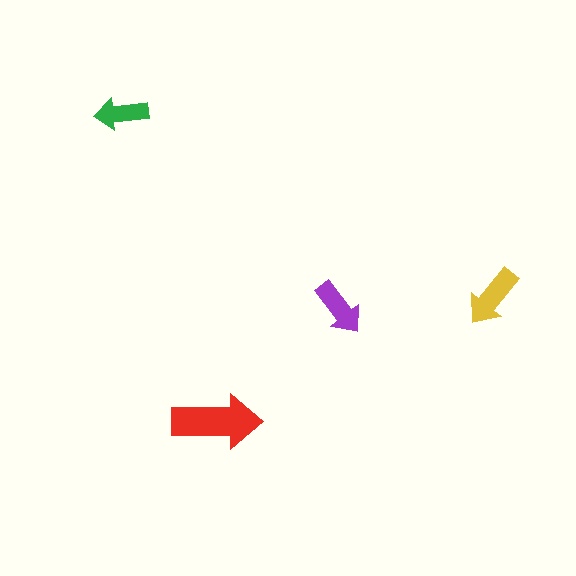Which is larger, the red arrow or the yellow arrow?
The red one.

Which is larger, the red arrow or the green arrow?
The red one.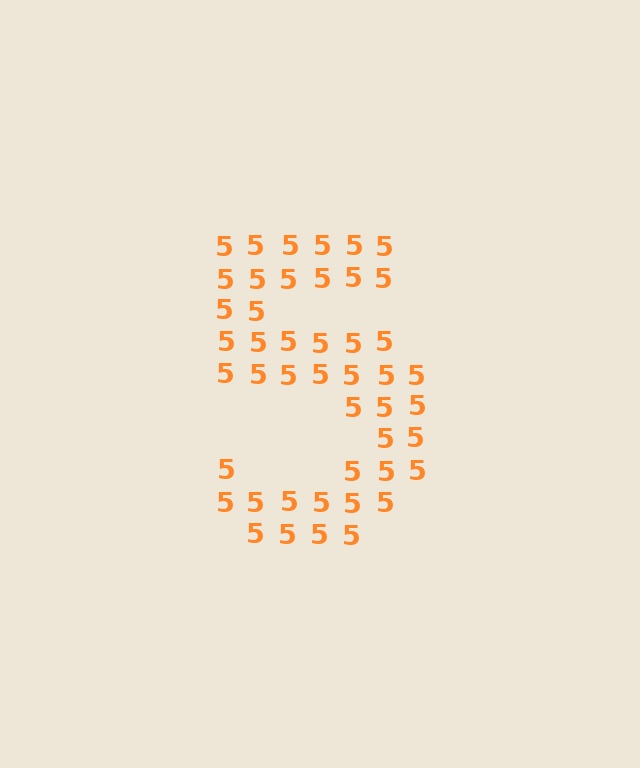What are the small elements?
The small elements are digit 5's.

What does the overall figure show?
The overall figure shows the digit 5.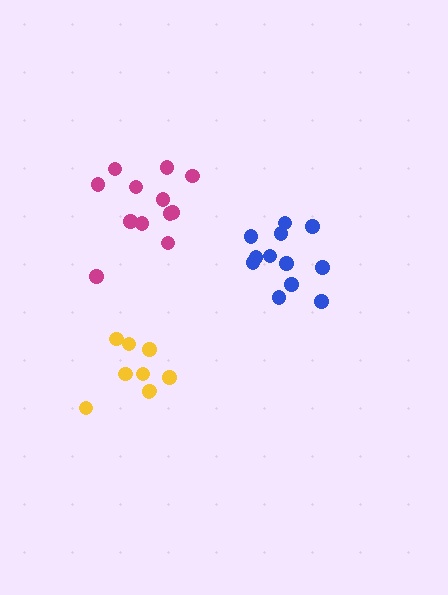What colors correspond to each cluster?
The clusters are colored: magenta, blue, yellow.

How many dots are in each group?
Group 1: 12 dots, Group 2: 12 dots, Group 3: 9 dots (33 total).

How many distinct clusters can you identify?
There are 3 distinct clusters.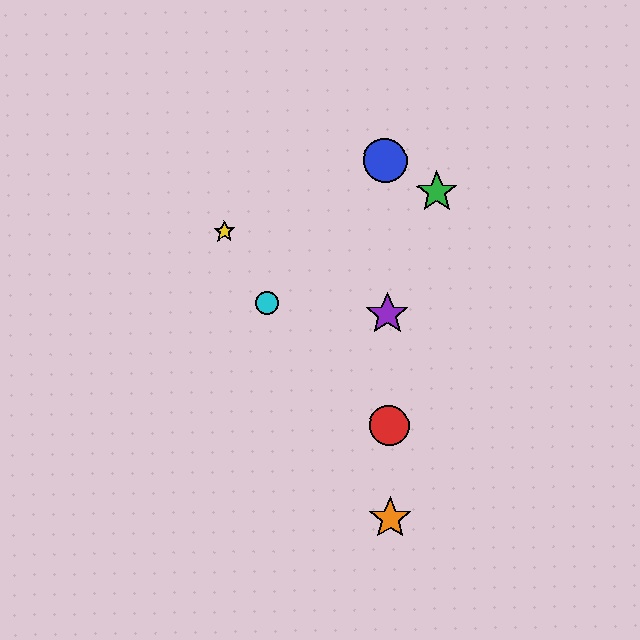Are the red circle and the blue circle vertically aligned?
Yes, both are at x≈389.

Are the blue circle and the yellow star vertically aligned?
No, the blue circle is at x≈385 and the yellow star is at x≈224.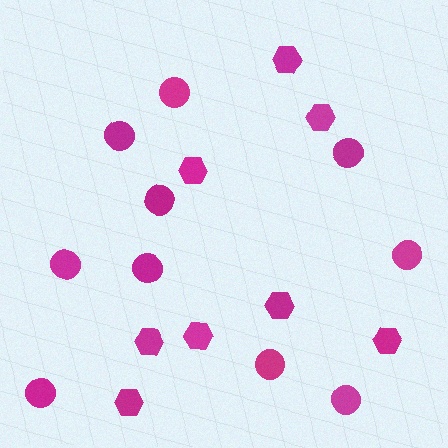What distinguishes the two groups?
There are 2 groups: one group of hexagons (8) and one group of circles (10).